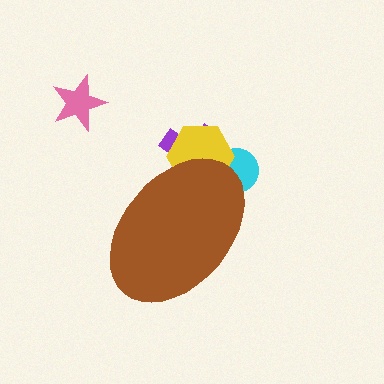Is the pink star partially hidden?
No, the pink star is fully visible.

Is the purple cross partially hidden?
Yes, the purple cross is partially hidden behind the brown ellipse.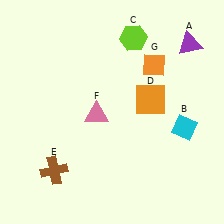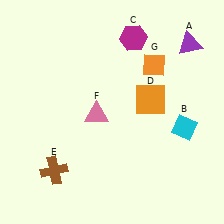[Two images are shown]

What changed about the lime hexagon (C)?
In Image 1, C is lime. In Image 2, it changed to magenta.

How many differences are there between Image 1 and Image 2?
There is 1 difference between the two images.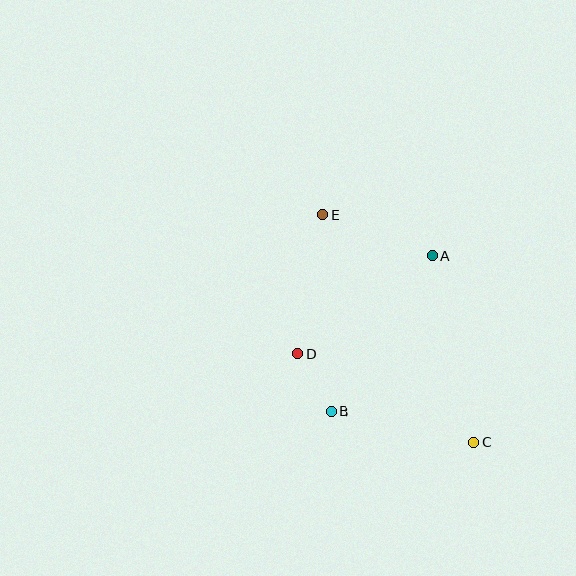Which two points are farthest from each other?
Points C and E are farthest from each other.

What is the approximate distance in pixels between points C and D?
The distance between C and D is approximately 196 pixels.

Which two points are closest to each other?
Points B and D are closest to each other.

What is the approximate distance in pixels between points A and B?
The distance between A and B is approximately 186 pixels.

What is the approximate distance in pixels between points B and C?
The distance between B and C is approximately 146 pixels.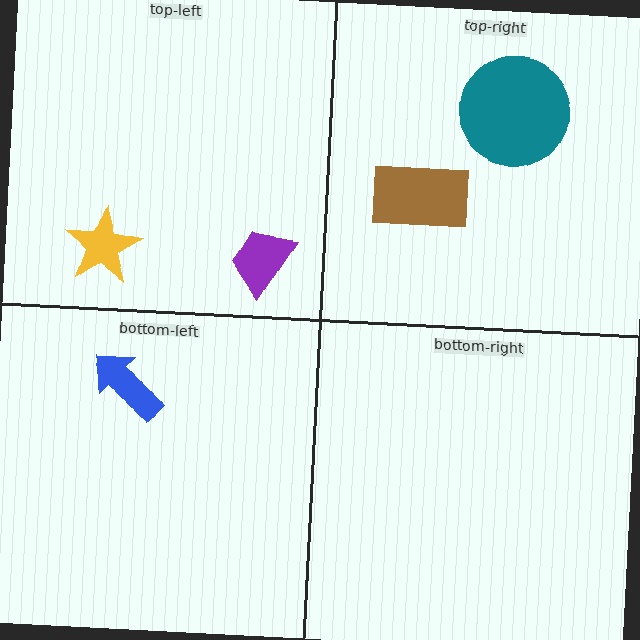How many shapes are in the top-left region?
2.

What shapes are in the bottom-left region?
The blue arrow.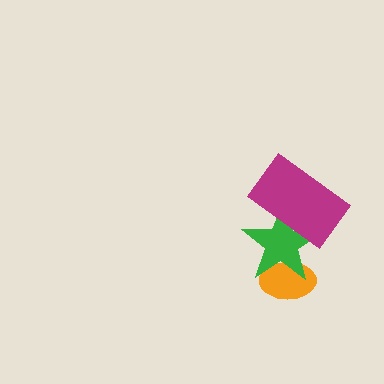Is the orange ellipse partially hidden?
Yes, it is partially covered by another shape.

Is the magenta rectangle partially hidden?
No, no other shape covers it.